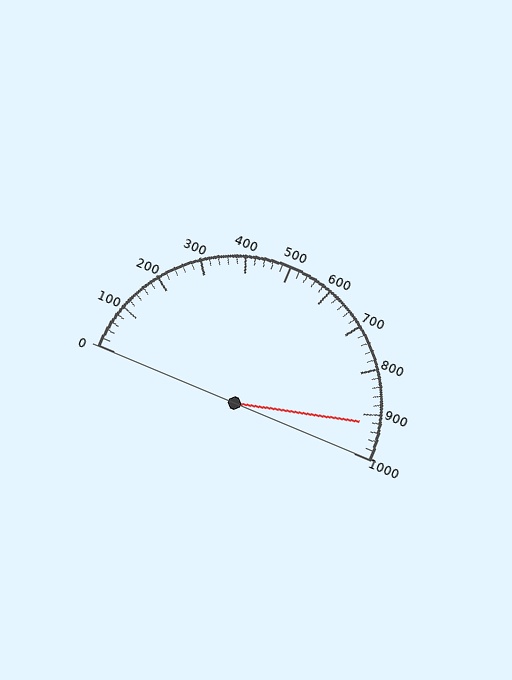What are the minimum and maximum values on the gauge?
The gauge ranges from 0 to 1000.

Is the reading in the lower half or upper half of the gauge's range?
The reading is in the upper half of the range (0 to 1000).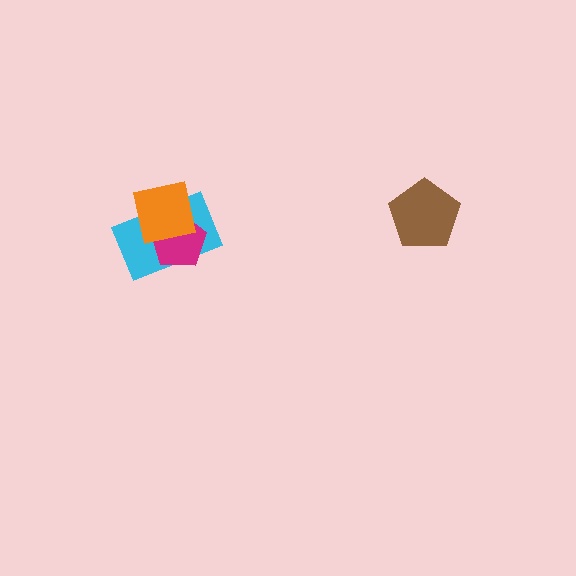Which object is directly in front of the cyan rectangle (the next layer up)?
The magenta pentagon is directly in front of the cyan rectangle.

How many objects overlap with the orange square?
2 objects overlap with the orange square.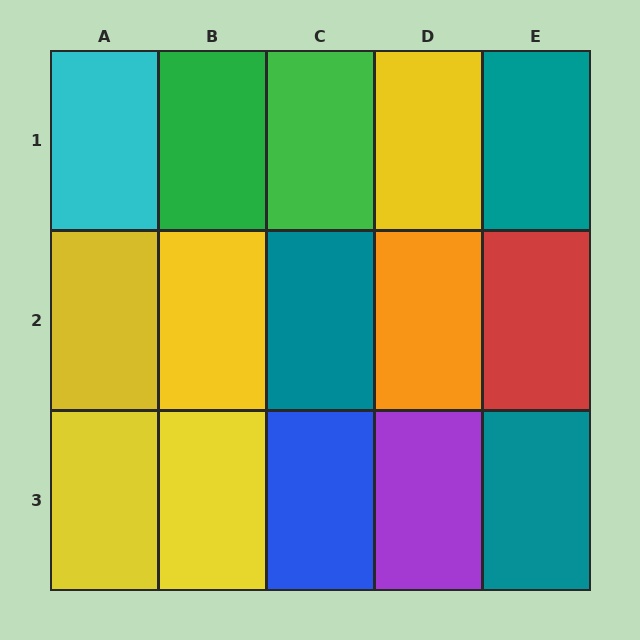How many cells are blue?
1 cell is blue.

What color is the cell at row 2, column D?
Orange.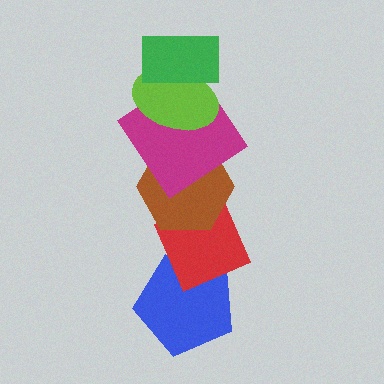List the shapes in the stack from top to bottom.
From top to bottom: the green rectangle, the lime ellipse, the magenta diamond, the brown hexagon, the red diamond, the blue pentagon.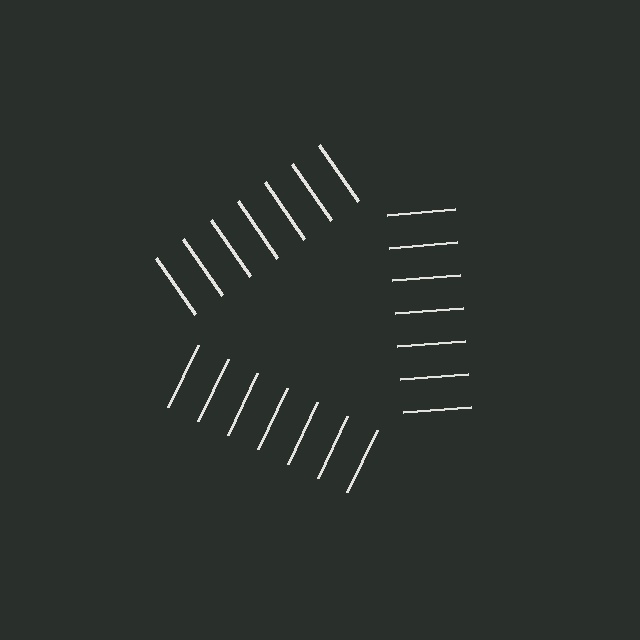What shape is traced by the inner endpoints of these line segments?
An illusory triangle — the line segments terminate on its edges but no continuous stroke is drawn.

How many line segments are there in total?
21 — 7 along each of the 3 edges.